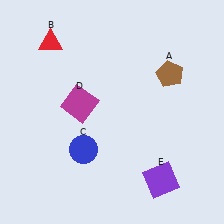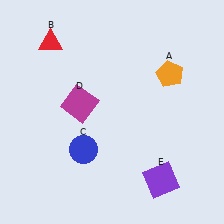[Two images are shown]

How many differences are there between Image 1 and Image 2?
There is 1 difference between the two images.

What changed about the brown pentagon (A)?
In Image 1, A is brown. In Image 2, it changed to orange.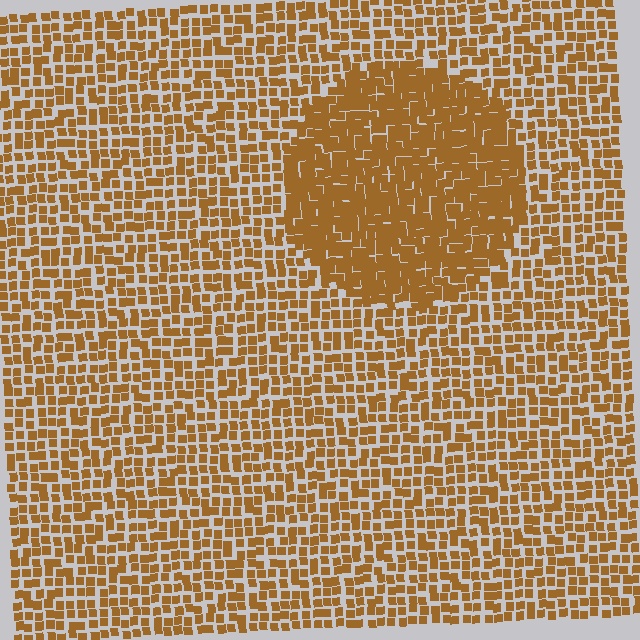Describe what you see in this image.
The image contains small brown elements arranged at two different densities. A circle-shaped region is visible where the elements are more densely packed than the surrounding area.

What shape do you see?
I see a circle.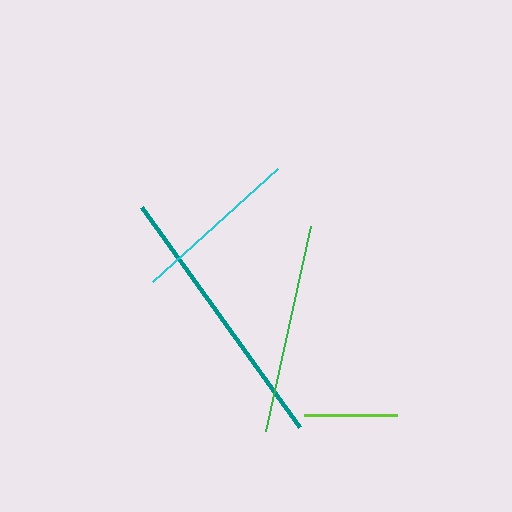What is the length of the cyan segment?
The cyan segment is approximately 168 pixels long.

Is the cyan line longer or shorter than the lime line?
The cyan line is longer than the lime line.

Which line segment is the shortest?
The lime line is the shortest at approximately 93 pixels.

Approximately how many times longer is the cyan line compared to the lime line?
The cyan line is approximately 1.8 times the length of the lime line.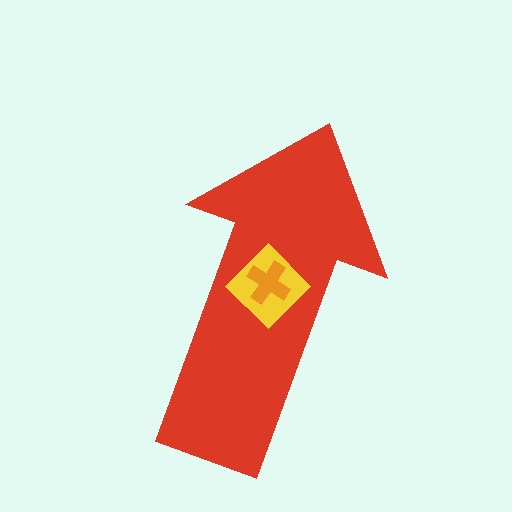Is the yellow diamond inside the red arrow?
Yes.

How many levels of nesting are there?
3.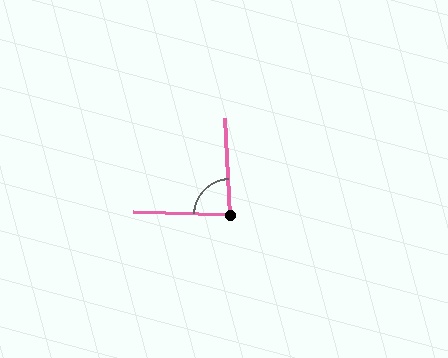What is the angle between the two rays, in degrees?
Approximately 85 degrees.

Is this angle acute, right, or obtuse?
It is approximately a right angle.